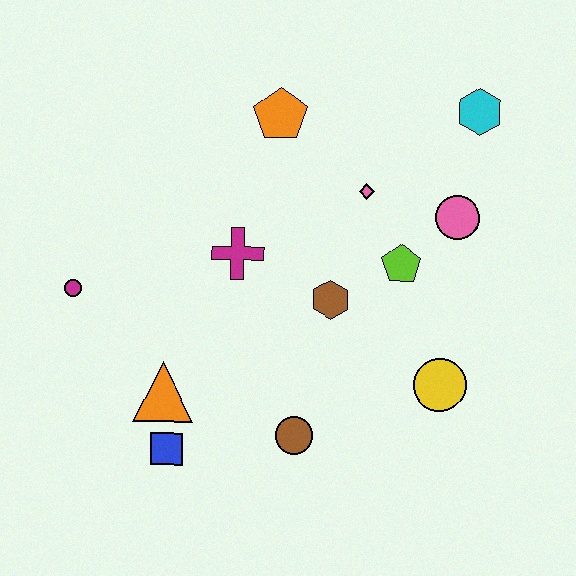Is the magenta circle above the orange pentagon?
No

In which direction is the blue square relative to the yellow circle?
The blue square is to the left of the yellow circle.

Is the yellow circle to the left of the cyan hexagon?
Yes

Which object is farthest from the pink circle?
The magenta circle is farthest from the pink circle.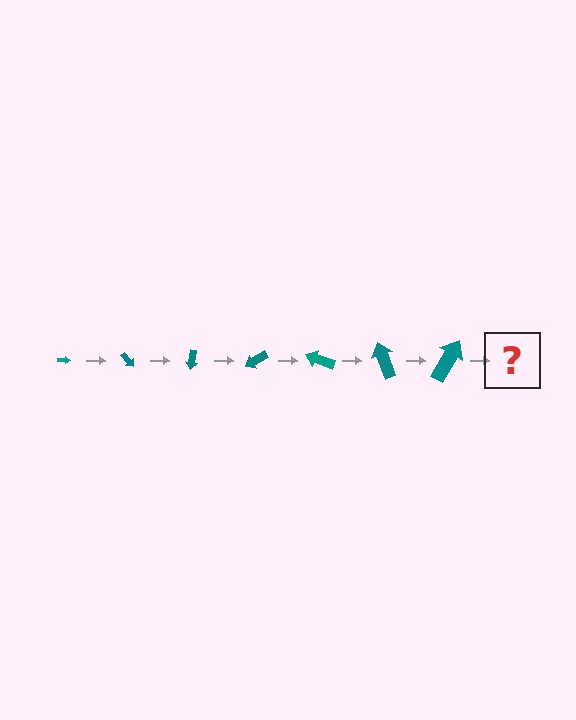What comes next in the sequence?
The next element should be an arrow, larger than the previous one and rotated 350 degrees from the start.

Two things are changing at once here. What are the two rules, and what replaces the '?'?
The two rules are that the arrow grows larger each step and it rotates 50 degrees each step. The '?' should be an arrow, larger than the previous one and rotated 350 degrees from the start.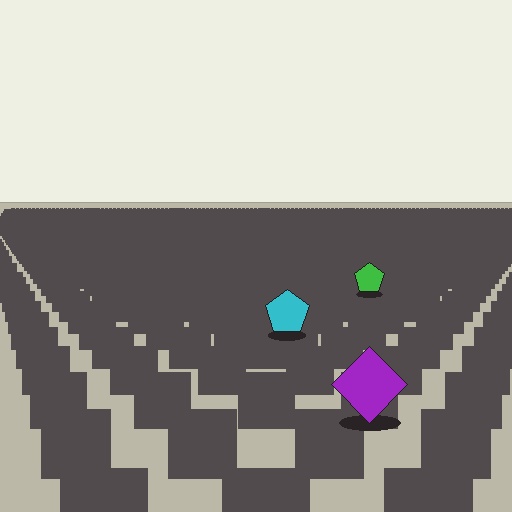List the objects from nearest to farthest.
From nearest to farthest: the purple diamond, the cyan pentagon, the green pentagon.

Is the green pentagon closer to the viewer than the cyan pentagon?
No. The cyan pentagon is closer — you can tell from the texture gradient: the ground texture is coarser near it.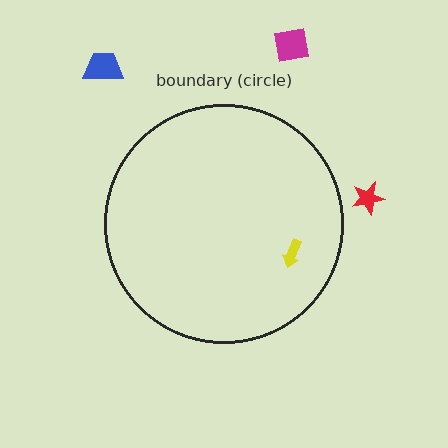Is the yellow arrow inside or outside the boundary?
Inside.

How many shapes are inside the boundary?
1 inside, 3 outside.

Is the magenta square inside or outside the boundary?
Outside.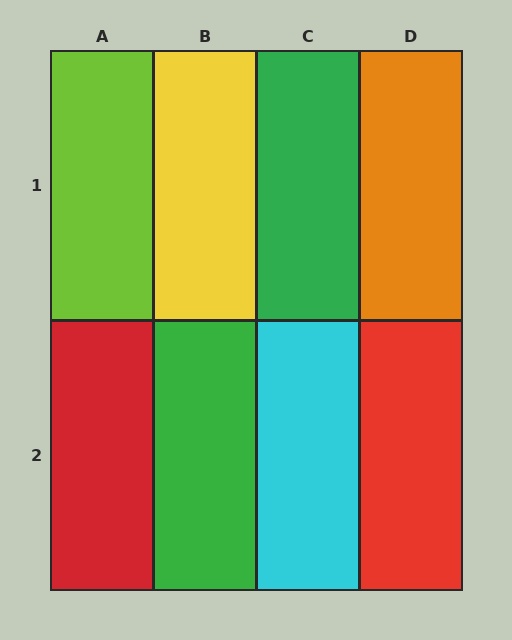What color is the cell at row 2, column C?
Cyan.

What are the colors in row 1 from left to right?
Lime, yellow, green, orange.